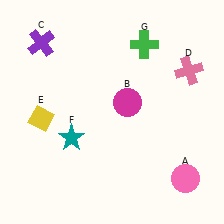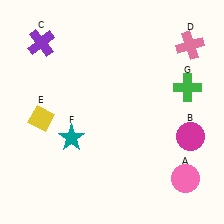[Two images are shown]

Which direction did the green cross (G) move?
The green cross (G) moved right.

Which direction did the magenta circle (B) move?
The magenta circle (B) moved right.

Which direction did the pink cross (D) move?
The pink cross (D) moved up.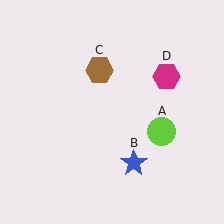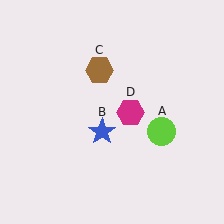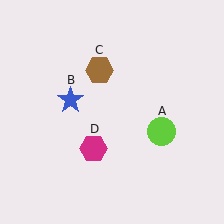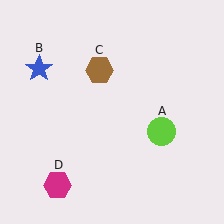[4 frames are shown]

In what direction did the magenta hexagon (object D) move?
The magenta hexagon (object D) moved down and to the left.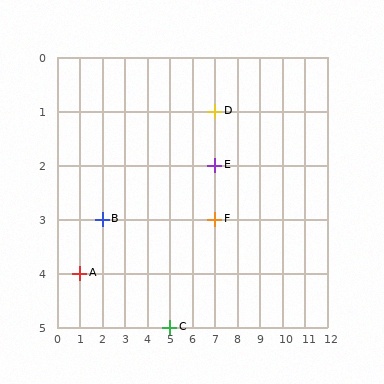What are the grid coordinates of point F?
Point F is at grid coordinates (7, 3).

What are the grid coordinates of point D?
Point D is at grid coordinates (7, 1).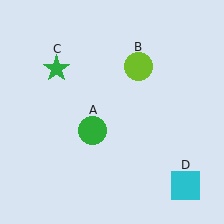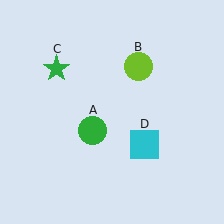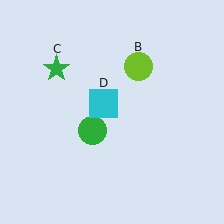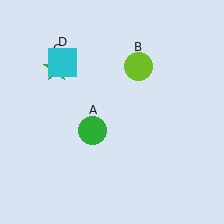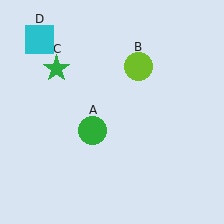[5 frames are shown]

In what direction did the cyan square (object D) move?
The cyan square (object D) moved up and to the left.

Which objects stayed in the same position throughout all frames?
Green circle (object A) and lime circle (object B) and green star (object C) remained stationary.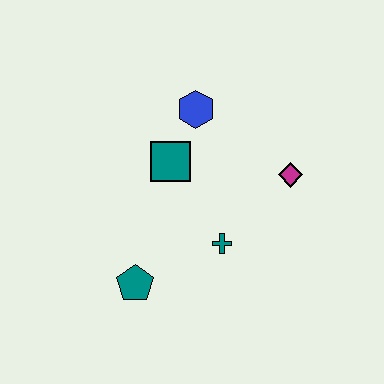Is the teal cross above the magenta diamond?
No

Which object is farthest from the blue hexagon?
The teal pentagon is farthest from the blue hexagon.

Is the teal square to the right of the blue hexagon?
No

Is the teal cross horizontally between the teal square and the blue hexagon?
No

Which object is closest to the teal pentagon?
The teal cross is closest to the teal pentagon.